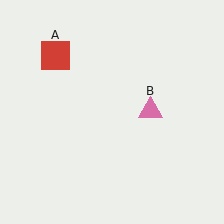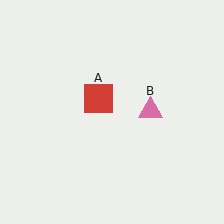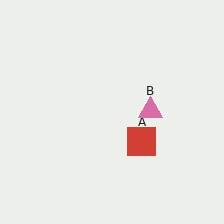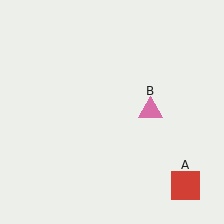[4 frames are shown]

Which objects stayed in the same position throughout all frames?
Pink triangle (object B) remained stationary.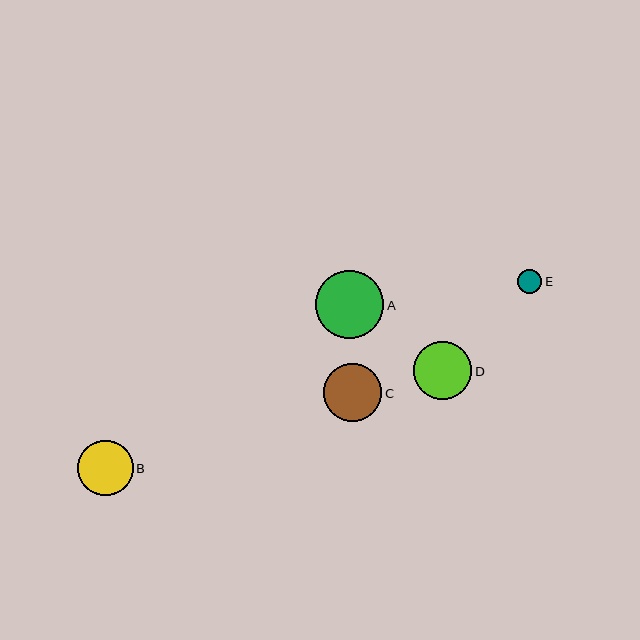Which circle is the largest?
Circle A is the largest with a size of approximately 68 pixels.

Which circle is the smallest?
Circle E is the smallest with a size of approximately 24 pixels.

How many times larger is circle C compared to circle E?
Circle C is approximately 2.4 times the size of circle E.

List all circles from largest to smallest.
From largest to smallest: A, C, D, B, E.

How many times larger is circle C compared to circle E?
Circle C is approximately 2.4 times the size of circle E.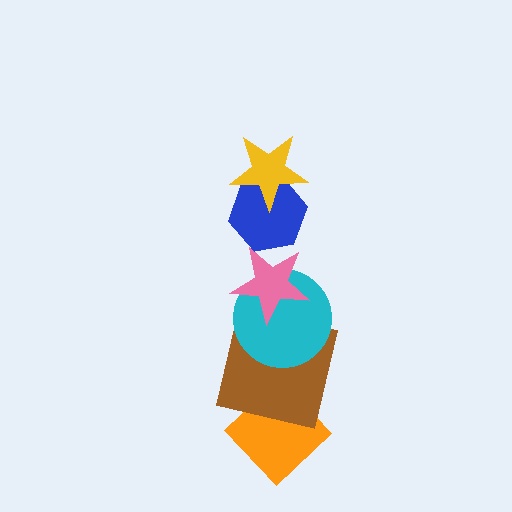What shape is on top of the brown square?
The cyan circle is on top of the brown square.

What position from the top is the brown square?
The brown square is 5th from the top.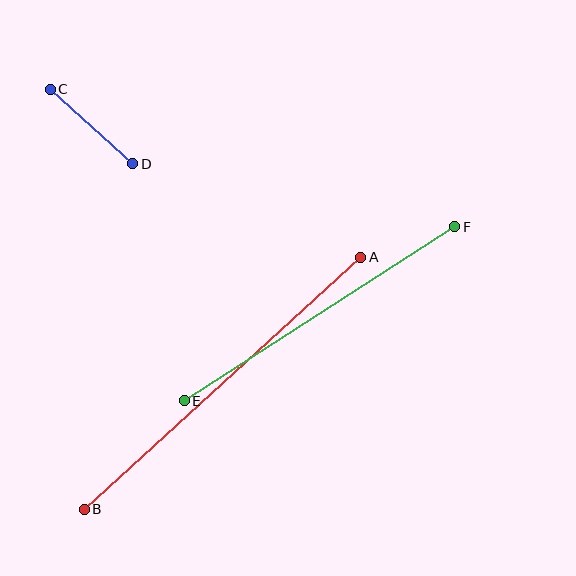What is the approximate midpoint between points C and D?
The midpoint is at approximately (91, 127) pixels.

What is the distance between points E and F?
The distance is approximately 322 pixels.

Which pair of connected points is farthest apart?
Points A and B are farthest apart.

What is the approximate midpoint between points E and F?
The midpoint is at approximately (319, 314) pixels.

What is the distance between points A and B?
The distance is approximately 374 pixels.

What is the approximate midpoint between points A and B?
The midpoint is at approximately (222, 383) pixels.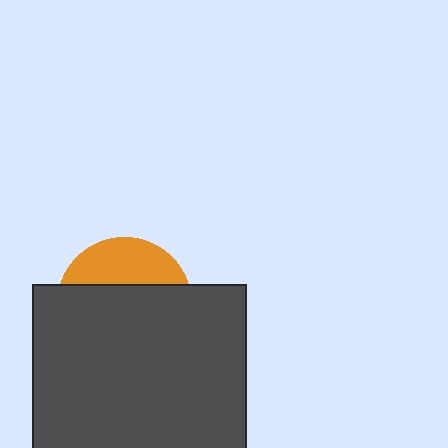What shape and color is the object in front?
The object in front is a dark gray square.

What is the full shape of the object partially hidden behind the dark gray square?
The partially hidden object is an orange circle.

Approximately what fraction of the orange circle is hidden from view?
Roughly 69% of the orange circle is hidden behind the dark gray square.